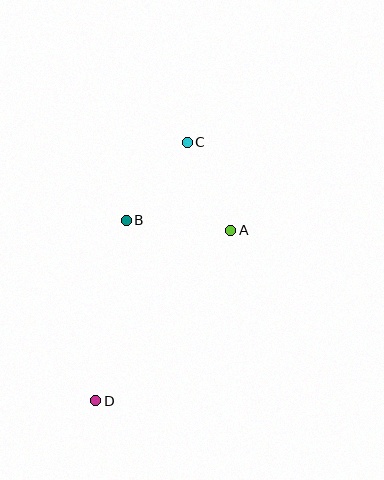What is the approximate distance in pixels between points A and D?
The distance between A and D is approximately 217 pixels.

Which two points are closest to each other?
Points A and C are closest to each other.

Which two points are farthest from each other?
Points C and D are farthest from each other.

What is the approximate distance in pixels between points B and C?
The distance between B and C is approximately 99 pixels.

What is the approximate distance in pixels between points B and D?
The distance between B and D is approximately 183 pixels.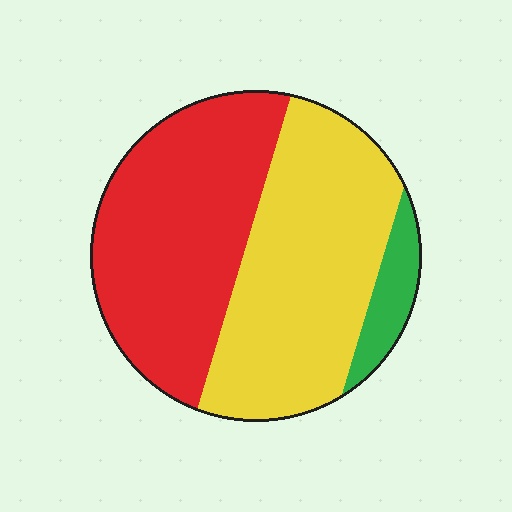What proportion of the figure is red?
Red takes up between a quarter and a half of the figure.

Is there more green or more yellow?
Yellow.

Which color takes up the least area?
Green, at roughly 10%.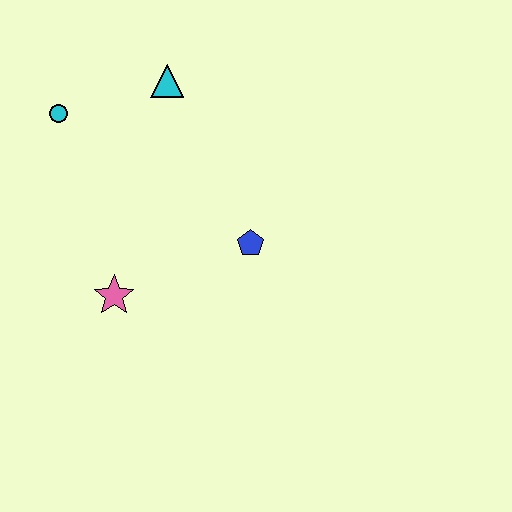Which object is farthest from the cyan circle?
The blue pentagon is farthest from the cyan circle.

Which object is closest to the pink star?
The blue pentagon is closest to the pink star.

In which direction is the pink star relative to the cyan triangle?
The pink star is below the cyan triangle.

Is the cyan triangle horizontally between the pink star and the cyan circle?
No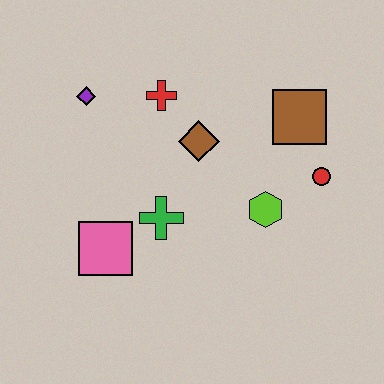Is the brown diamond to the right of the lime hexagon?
No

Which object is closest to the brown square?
The red circle is closest to the brown square.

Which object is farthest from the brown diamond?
The pink square is farthest from the brown diamond.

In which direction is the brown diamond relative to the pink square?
The brown diamond is above the pink square.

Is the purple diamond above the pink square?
Yes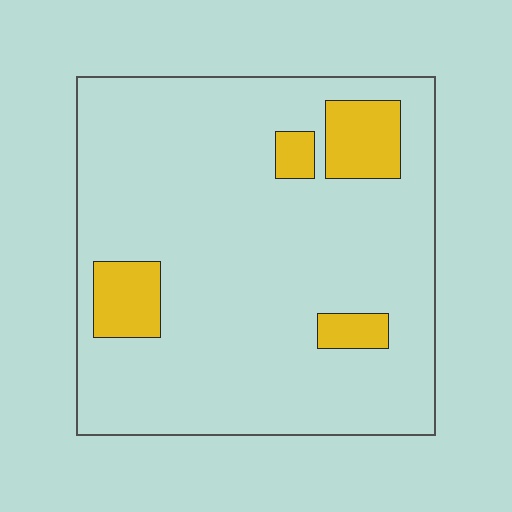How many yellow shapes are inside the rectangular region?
4.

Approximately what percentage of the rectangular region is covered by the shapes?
Approximately 10%.